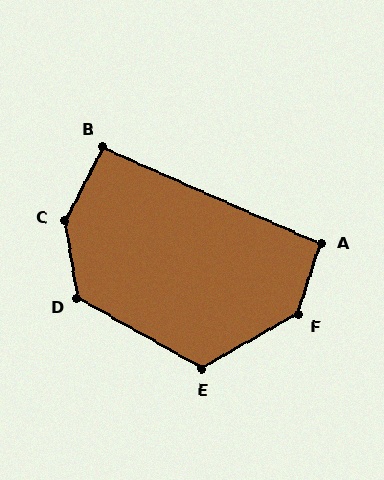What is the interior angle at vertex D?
Approximately 129 degrees (obtuse).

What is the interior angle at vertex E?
Approximately 121 degrees (obtuse).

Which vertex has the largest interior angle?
C, at approximately 143 degrees.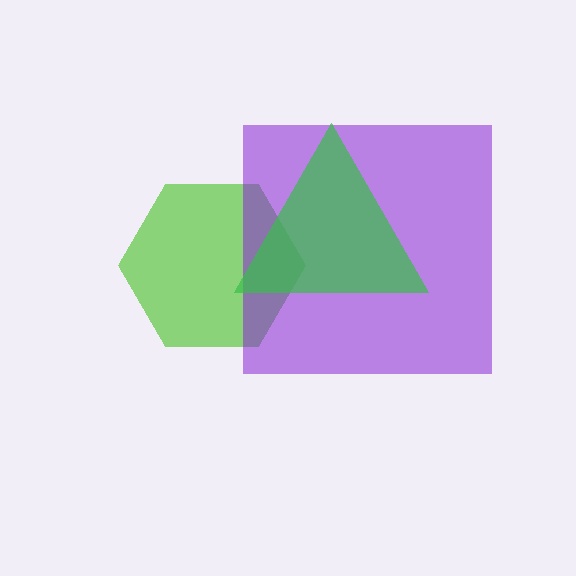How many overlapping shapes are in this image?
There are 3 overlapping shapes in the image.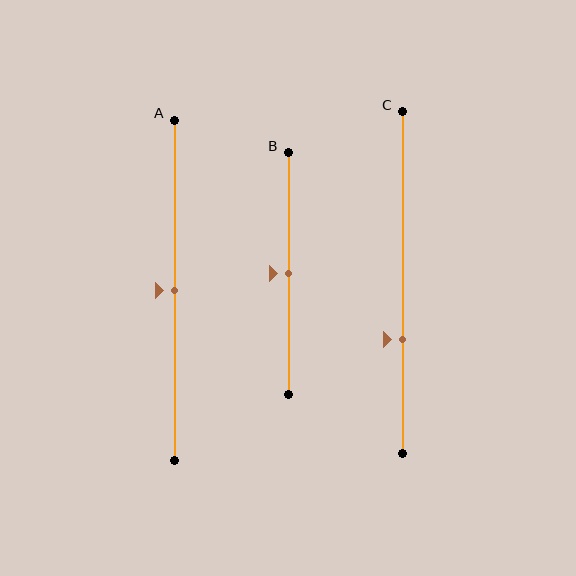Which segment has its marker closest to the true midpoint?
Segment A has its marker closest to the true midpoint.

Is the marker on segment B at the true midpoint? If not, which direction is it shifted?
Yes, the marker on segment B is at the true midpoint.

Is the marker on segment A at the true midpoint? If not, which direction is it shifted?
Yes, the marker on segment A is at the true midpoint.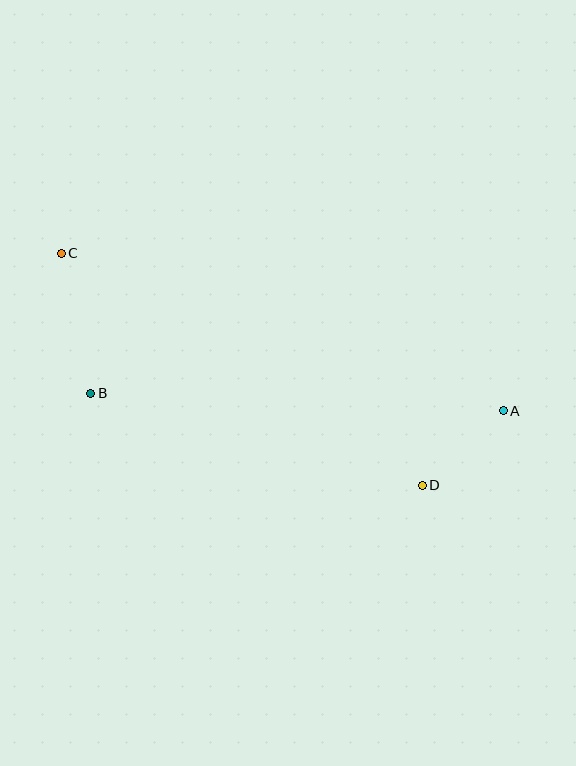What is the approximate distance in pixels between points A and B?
The distance between A and B is approximately 413 pixels.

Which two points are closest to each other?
Points A and D are closest to each other.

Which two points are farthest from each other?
Points A and C are farthest from each other.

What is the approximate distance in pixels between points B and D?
The distance between B and D is approximately 344 pixels.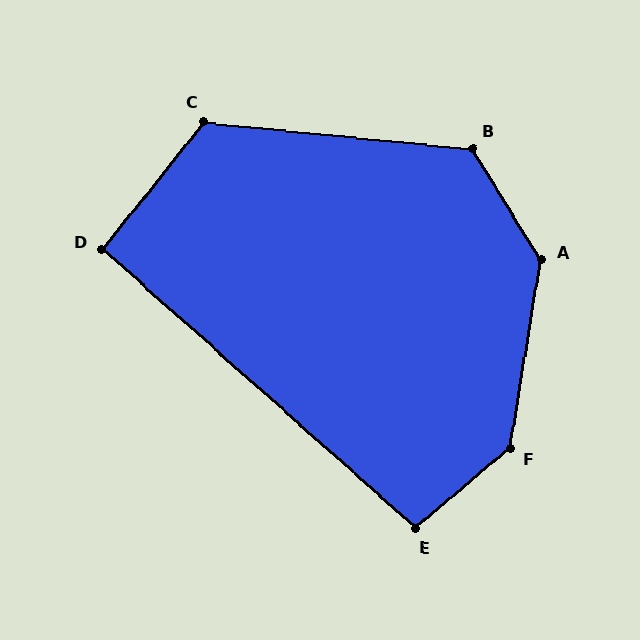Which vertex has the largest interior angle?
F, at approximately 140 degrees.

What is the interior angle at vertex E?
Approximately 98 degrees (obtuse).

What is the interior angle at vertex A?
Approximately 139 degrees (obtuse).